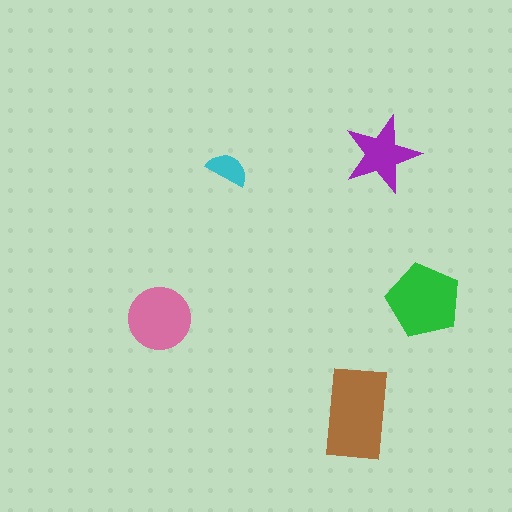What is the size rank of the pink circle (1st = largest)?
3rd.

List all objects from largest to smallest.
The brown rectangle, the green pentagon, the pink circle, the purple star, the cyan semicircle.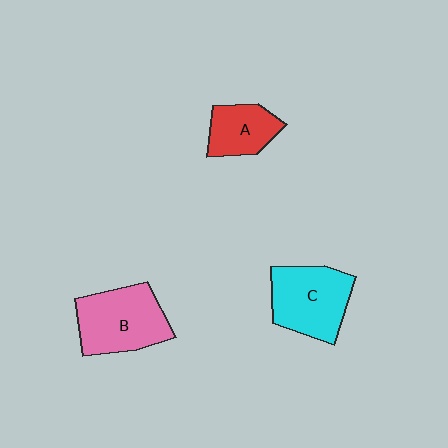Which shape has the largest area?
Shape B (pink).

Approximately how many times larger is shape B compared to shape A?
Approximately 1.6 times.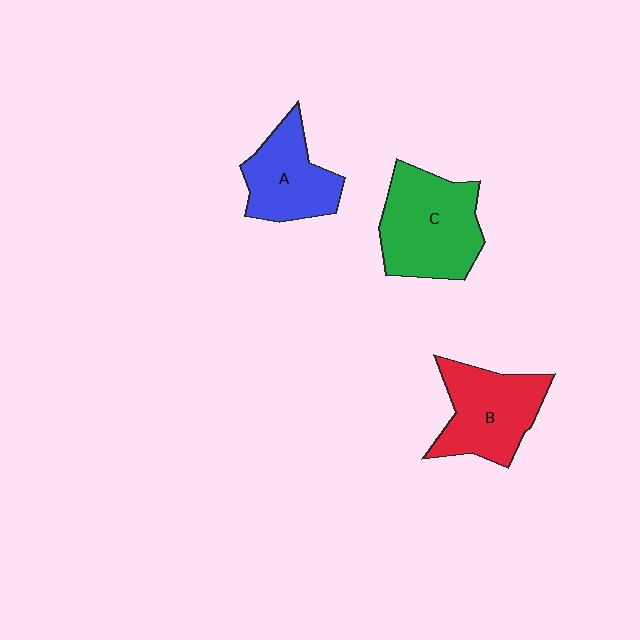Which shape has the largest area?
Shape C (green).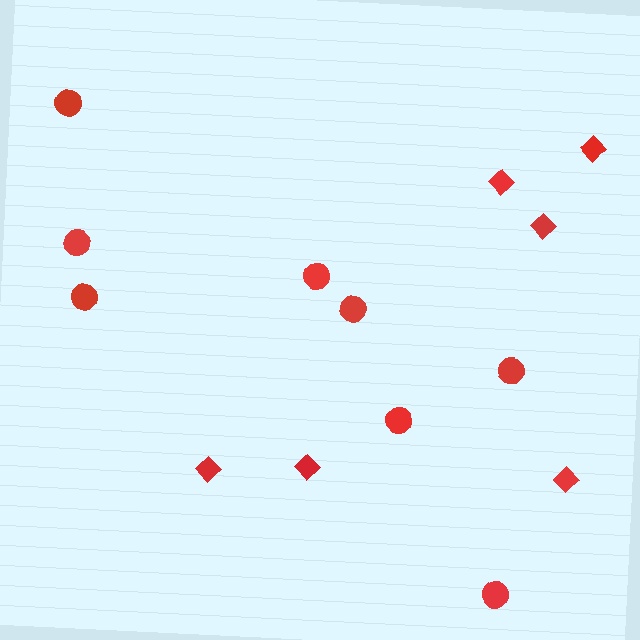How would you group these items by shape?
There are 2 groups: one group of diamonds (6) and one group of circles (8).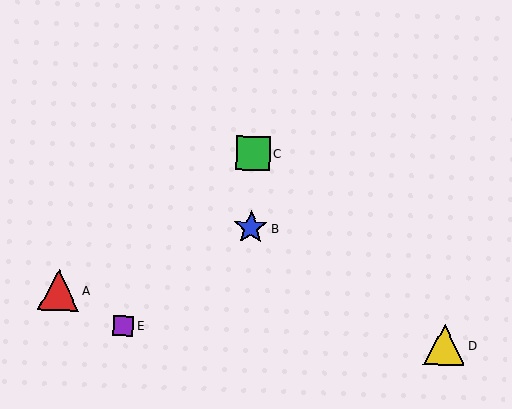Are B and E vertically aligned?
No, B is at x≈251 and E is at x≈123.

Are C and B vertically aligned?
Yes, both are at x≈253.